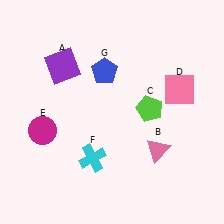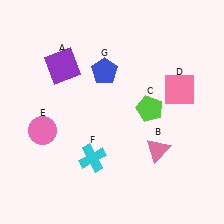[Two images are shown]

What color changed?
The circle (E) changed from magenta in Image 1 to pink in Image 2.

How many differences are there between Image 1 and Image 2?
There is 1 difference between the two images.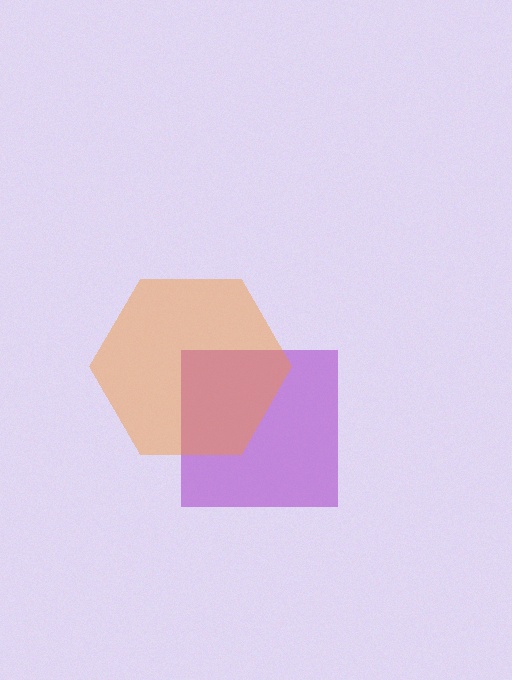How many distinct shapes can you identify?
There are 2 distinct shapes: a purple square, an orange hexagon.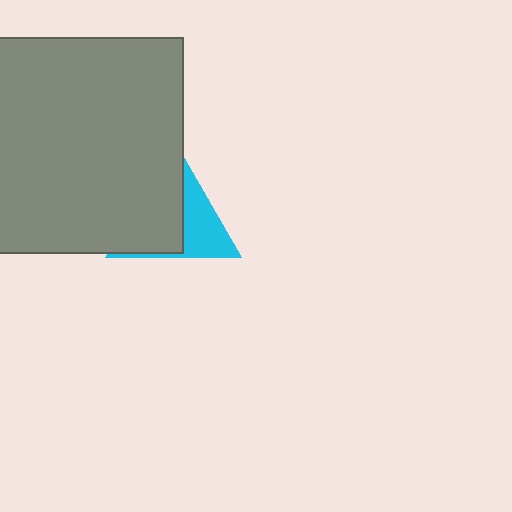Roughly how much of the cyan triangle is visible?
A small part of it is visible (roughly 40%).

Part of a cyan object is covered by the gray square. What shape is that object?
It is a triangle.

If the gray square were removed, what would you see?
You would see the complete cyan triangle.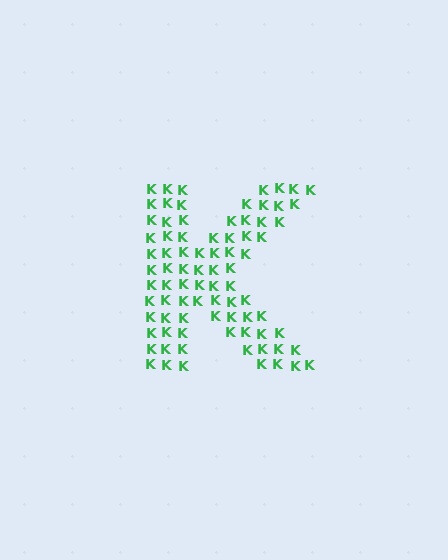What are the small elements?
The small elements are letter K's.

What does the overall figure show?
The overall figure shows the letter K.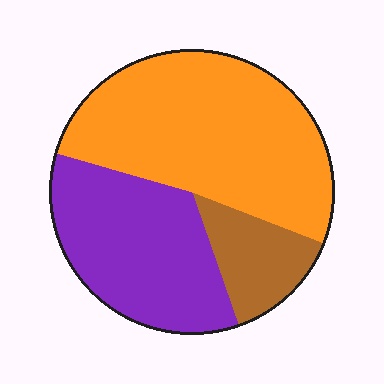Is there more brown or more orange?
Orange.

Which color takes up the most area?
Orange, at roughly 50%.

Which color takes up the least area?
Brown, at roughly 15%.